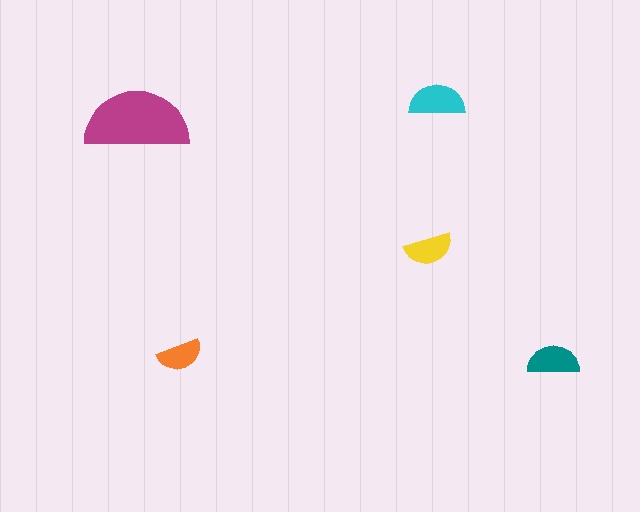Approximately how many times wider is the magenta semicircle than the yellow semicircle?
About 2 times wider.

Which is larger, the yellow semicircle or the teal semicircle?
The teal one.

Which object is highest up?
The cyan semicircle is topmost.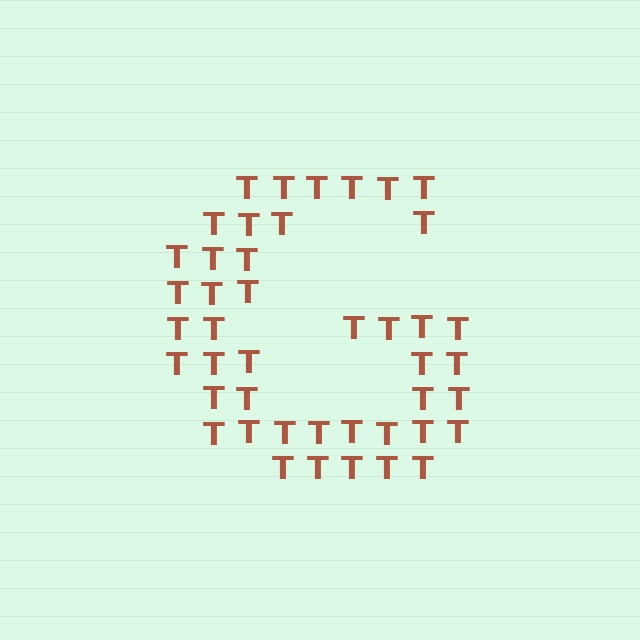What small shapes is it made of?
It is made of small letter T's.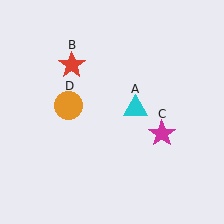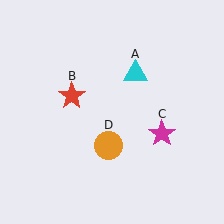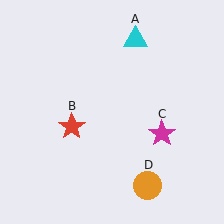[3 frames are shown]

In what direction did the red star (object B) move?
The red star (object B) moved down.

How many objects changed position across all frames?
3 objects changed position: cyan triangle (object A), red star (object B), orange circle (object D).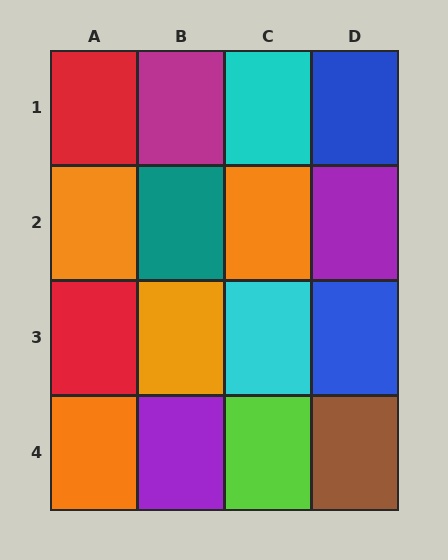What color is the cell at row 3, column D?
Blue.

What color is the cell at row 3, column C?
Cyan.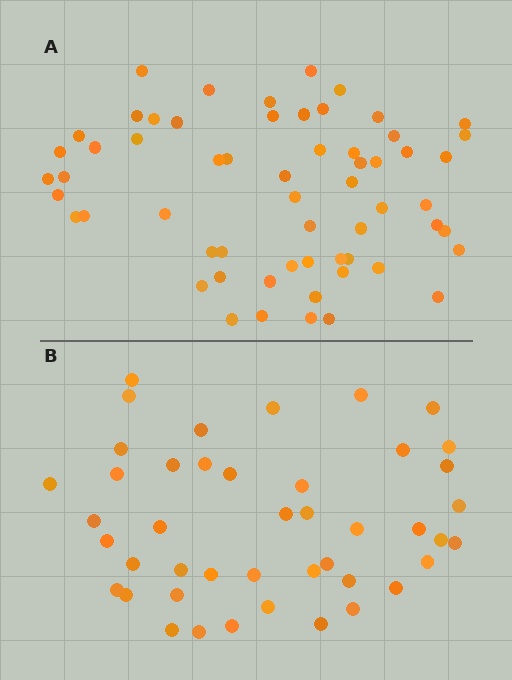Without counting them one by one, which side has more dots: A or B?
Region A (the top region) has more dots.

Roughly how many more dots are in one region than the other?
Region A has approximately 15 more dots than region B.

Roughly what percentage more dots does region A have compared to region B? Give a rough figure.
About 35% more.